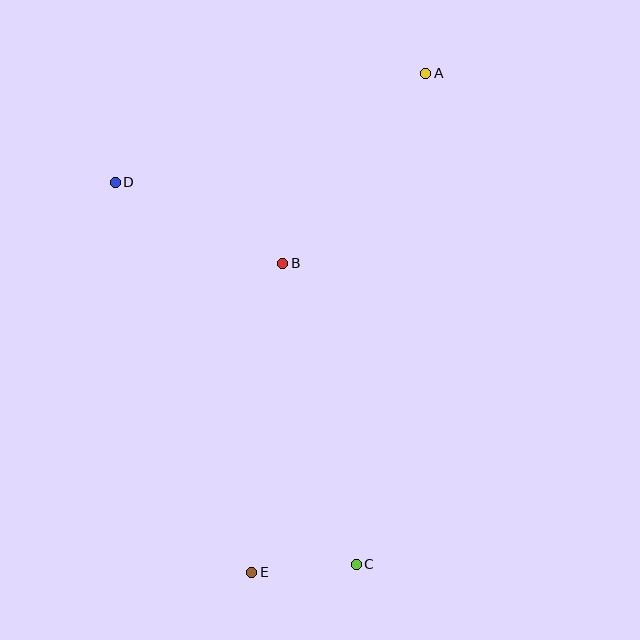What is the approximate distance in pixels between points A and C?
The distance between A and C is approximately 496 pixels.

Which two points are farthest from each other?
Points A and E are farthest from each other.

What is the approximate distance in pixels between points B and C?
The distance between B and C is approximately 310 pixels.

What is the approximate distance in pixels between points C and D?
The distance between C and D is approximately 452 pixels.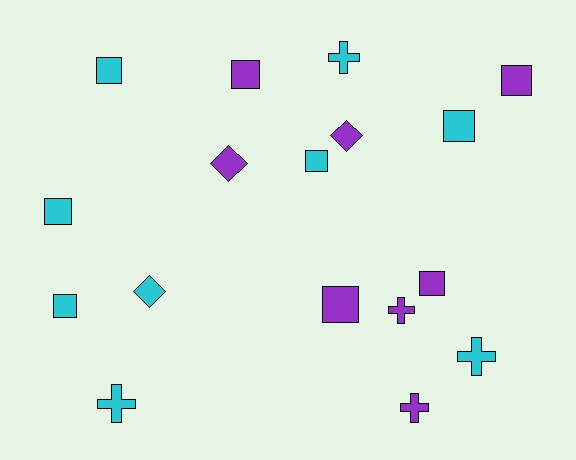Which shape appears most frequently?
Square, with 9 objects.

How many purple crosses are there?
There are 2 purple crosses.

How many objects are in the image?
There are 17 objects.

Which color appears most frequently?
Cyan, with 9 objects.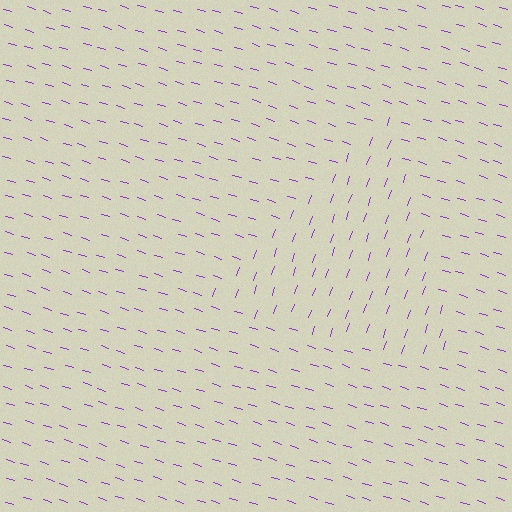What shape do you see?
I see a triangle.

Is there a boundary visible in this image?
Yes, there is a texture boundary formed by a change in line orientation.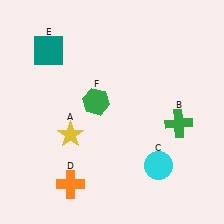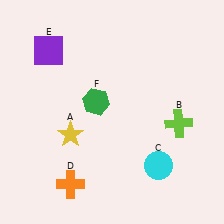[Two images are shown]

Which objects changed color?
B changed from green to lime. E changed from teal to purple.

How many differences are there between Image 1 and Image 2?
There are 2 differences between the two images.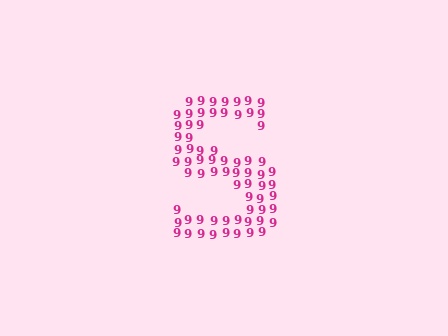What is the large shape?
The large shape is the letter S.